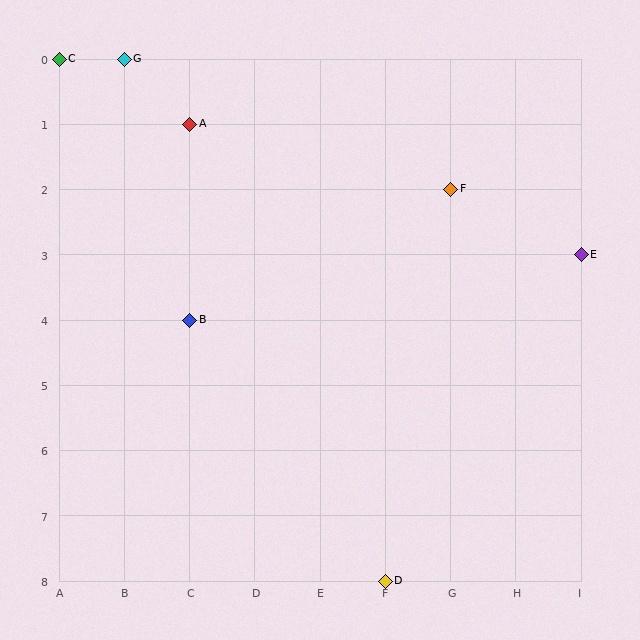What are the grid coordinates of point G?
Point G is at grid coordinates (B, 0).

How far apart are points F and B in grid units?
Points F and B are 4 columns and 2 rows apart (about 4.5 grid units diagonally).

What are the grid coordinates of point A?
Point A is at grid coordinates (C, 1).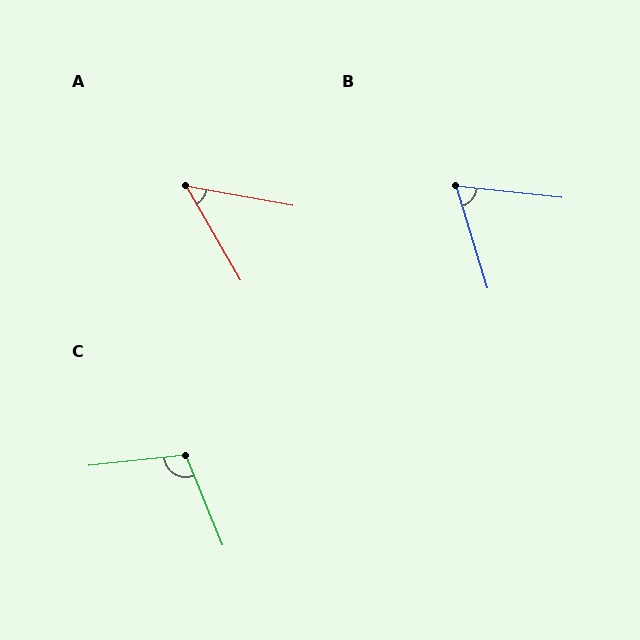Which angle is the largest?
C, at approximately 106 degrees.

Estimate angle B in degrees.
Approximately 67 degrees.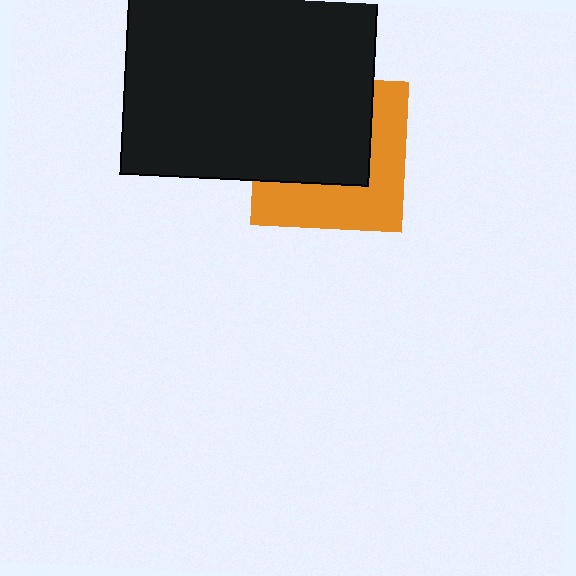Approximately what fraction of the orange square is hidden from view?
Roughly 54% of the orange square is hidden behind the black square.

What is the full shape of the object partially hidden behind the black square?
The partially hidden object is an orange square.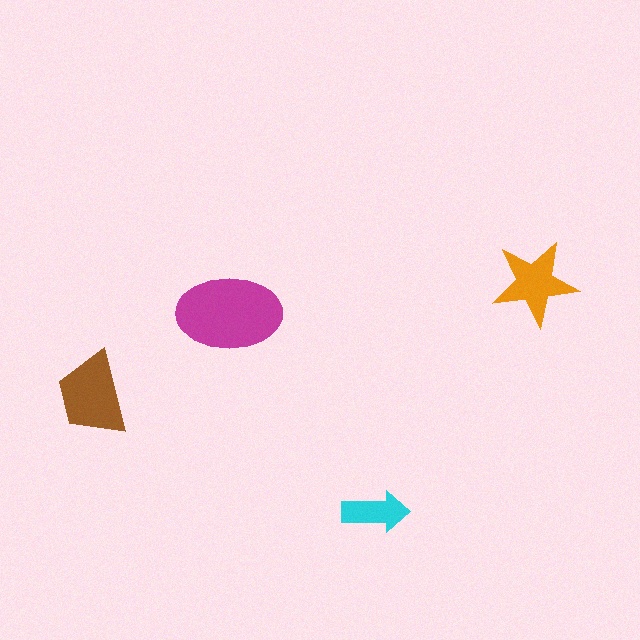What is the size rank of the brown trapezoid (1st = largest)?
2nd.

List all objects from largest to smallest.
The magenta ellipse, the brown trapezoid, the orange star, the cyan arrow.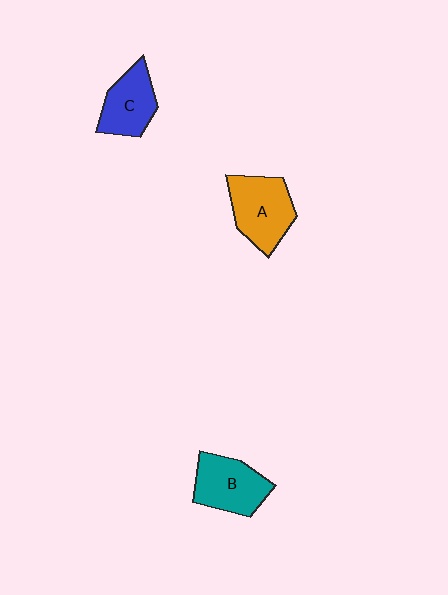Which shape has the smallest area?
Shape C (blue).